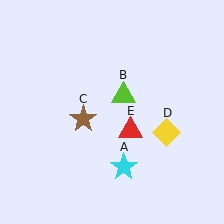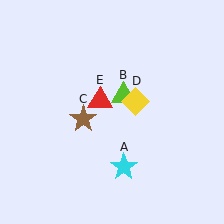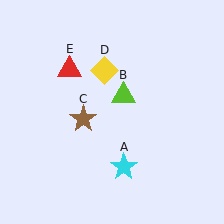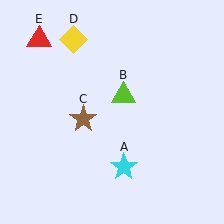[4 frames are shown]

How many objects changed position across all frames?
2 objects changed position: yellow diamond (object D), red triangle (object E).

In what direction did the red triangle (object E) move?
The red triangle (object E) moved up and to the left.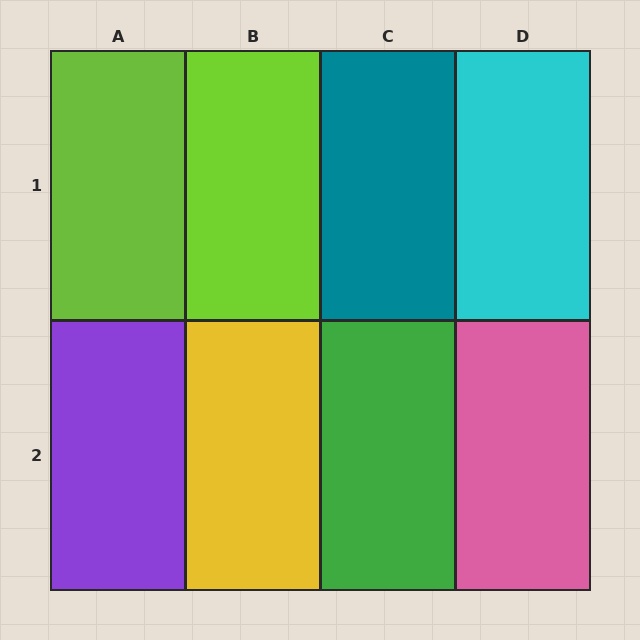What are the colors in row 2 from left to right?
Purple, yellow, green, pink.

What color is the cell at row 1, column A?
Lime.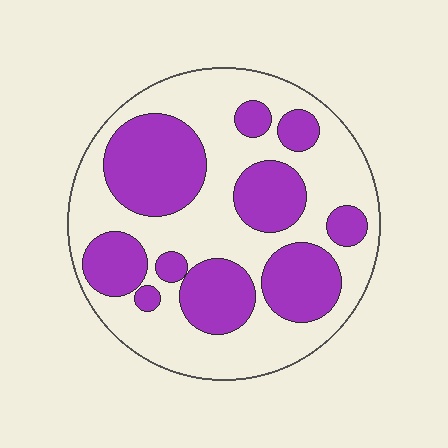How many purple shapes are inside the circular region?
10.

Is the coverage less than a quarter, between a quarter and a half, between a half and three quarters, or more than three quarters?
Between a quarter and a half.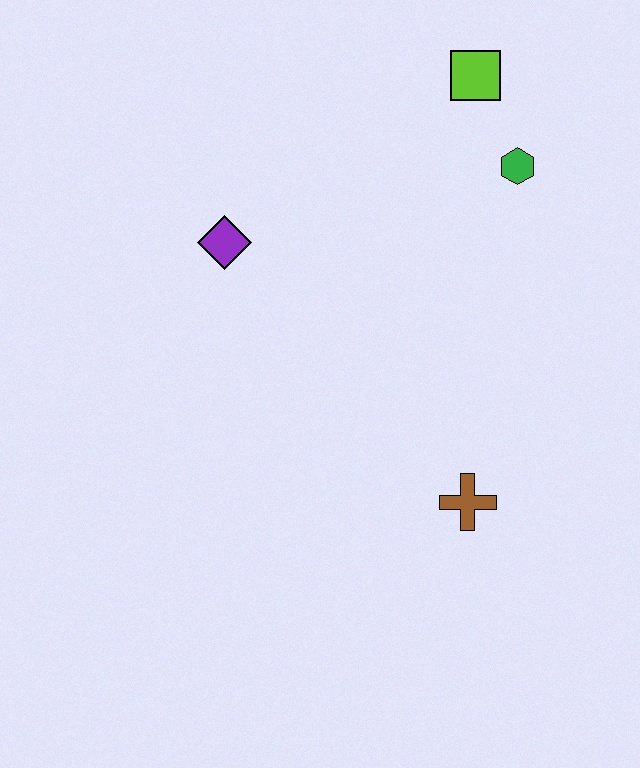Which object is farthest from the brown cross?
The lime square is farthest from the brown cross.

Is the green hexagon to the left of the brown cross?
No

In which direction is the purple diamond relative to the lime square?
The purple diamond is to the left of the lime square.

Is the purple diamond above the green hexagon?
No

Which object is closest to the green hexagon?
The lime square is closest to the green hexagon.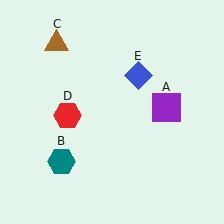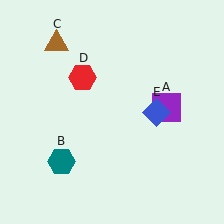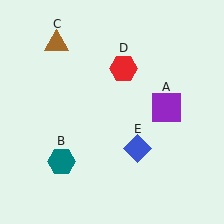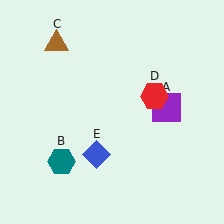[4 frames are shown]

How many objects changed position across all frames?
2 objects changed position: red hexagon (object D), blue diamond (object E).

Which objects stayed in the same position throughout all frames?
Purple square (object A) and teal hexagon (object B) and brown triangle (object C) remained stationary.